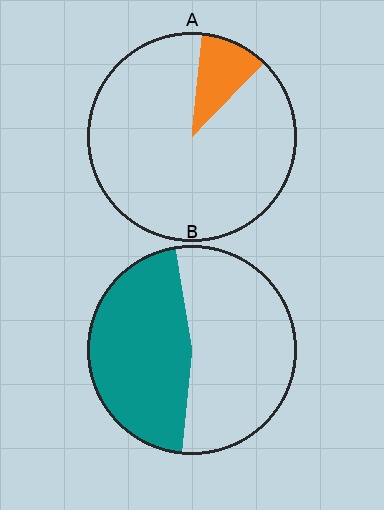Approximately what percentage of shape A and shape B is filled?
A is approximately 10% and B is approximately 45%.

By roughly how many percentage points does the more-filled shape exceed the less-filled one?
By roughly 35 percentage points (B over A).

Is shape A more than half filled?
No.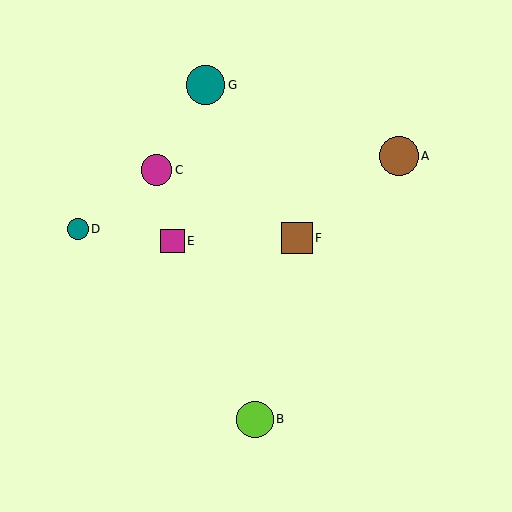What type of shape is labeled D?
Shape D is a teal circle.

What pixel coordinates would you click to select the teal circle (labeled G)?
Click at (206, 85) to select the teal circle G.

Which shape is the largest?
The teal circle (labeled G) is the largest.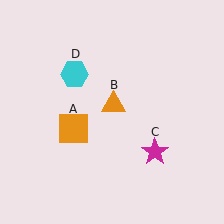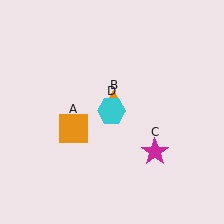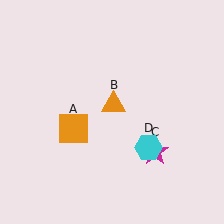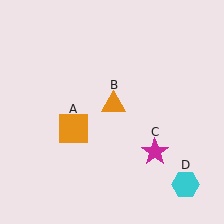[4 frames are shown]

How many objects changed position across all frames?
1 object changed position: cyan hexagon (object D).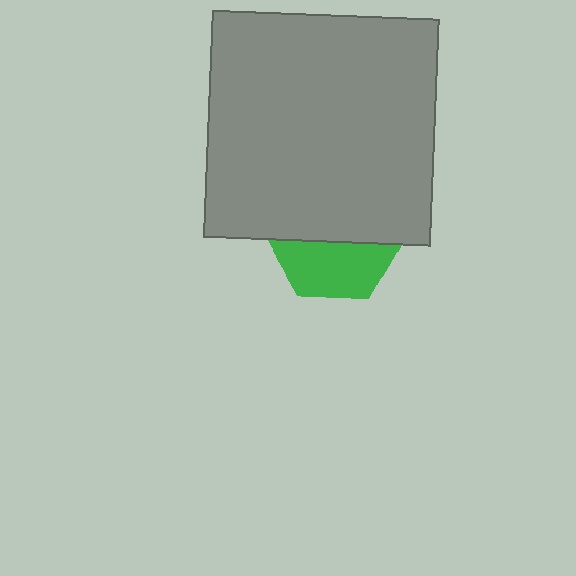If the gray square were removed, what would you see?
You would see the complete green hexagon.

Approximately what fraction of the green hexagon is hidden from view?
Roughly 57% of the green hexagon is hidden behind the gray square.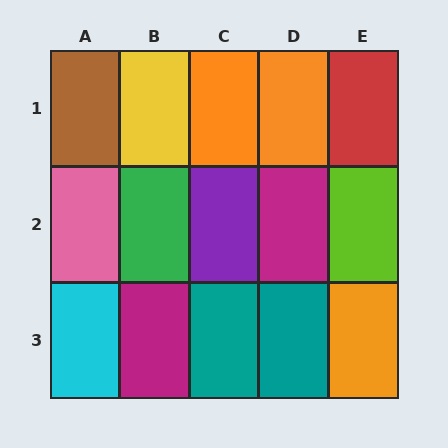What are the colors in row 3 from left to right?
Cyan, magenta, teal, teal, orange.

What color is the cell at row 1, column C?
Orange.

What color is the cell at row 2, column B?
Green.